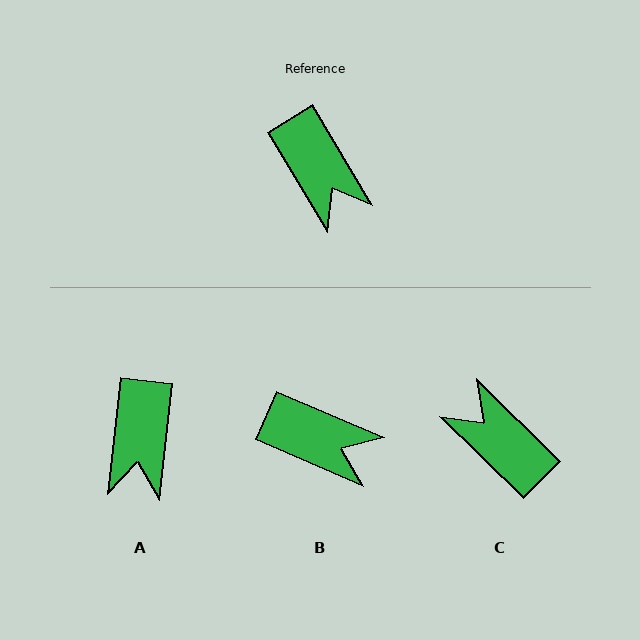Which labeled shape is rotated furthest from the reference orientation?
C, about 166 degrees away.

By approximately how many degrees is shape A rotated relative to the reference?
Approximately 37 degrees clockwise.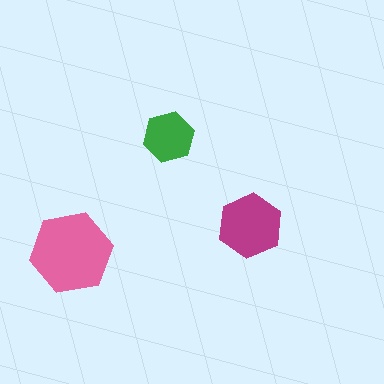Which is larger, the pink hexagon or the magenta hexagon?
The pink one.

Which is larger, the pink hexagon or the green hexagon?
The pink one.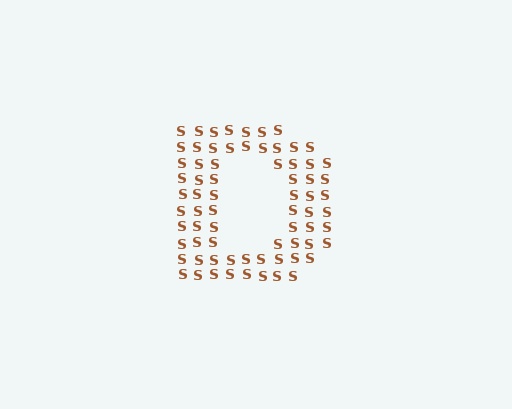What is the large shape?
The large shape is the letter D.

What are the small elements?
The small elements are letter S's.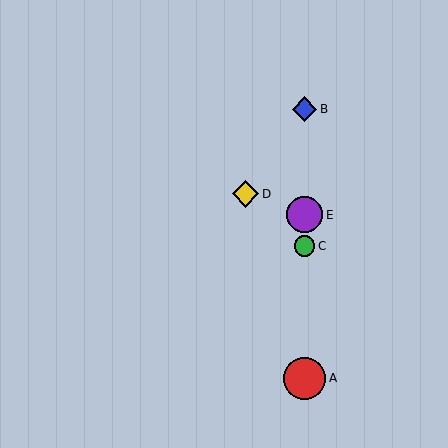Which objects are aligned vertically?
Objects A, B, C, E are aligned vertically.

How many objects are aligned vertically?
4 objects (A, B, C, E) are aligned vertically.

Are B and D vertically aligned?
No, B is at x≈305 and D is at x≈246.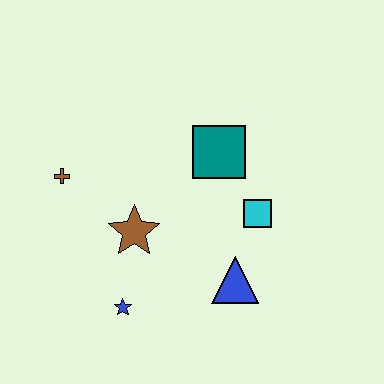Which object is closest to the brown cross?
The brown star is closest to the brown cross.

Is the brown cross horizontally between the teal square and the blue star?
No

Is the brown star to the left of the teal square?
Yes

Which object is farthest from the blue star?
The teal square is farthest from the blue star.